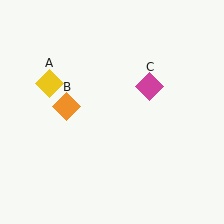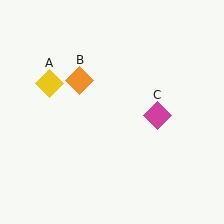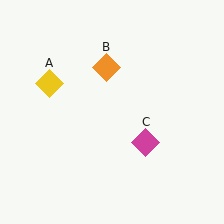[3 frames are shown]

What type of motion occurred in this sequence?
The orange diamond (object B), magenta diamond (object C) rotated clockwise around the center of the scene.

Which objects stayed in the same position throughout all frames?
Yellow diamond (object A) remained stationary.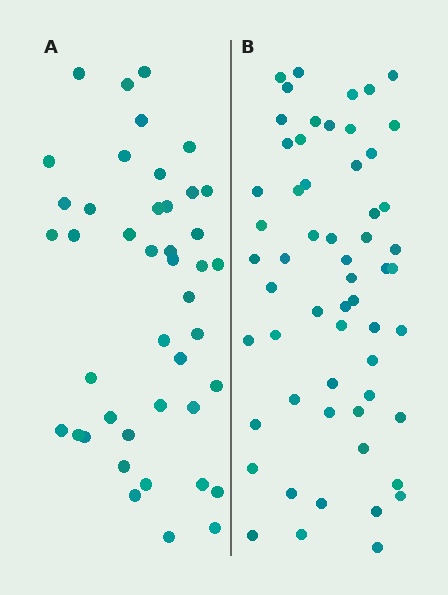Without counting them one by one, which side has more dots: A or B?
Region B (the right region) has more dots.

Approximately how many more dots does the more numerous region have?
Region B has approximately 15 more dots than region A.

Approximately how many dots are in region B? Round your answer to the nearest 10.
About 60 dots. (The exact count is 58, which rounds to 60.)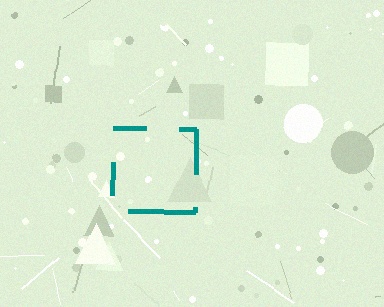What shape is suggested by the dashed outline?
The dashed outline suggests a square.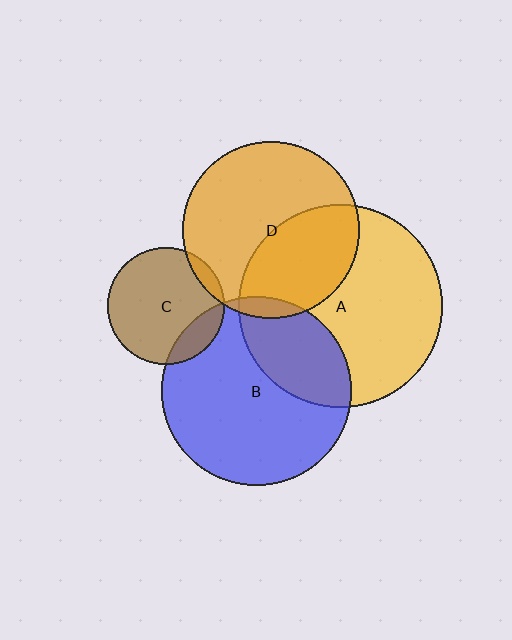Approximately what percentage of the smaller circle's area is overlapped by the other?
Approximately 15%.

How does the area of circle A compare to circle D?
Approximately 1.3 times.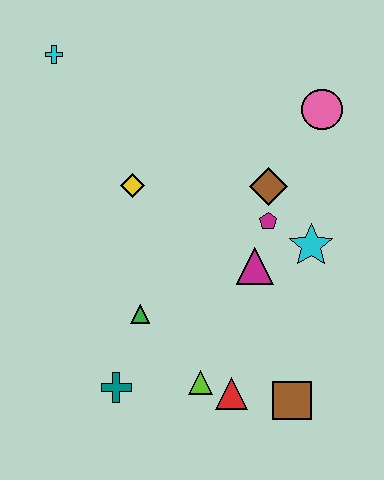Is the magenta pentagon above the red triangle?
Yes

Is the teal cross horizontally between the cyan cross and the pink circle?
Yes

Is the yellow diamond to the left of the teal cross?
No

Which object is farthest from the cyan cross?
The brown square is farthest from the cyan cross.